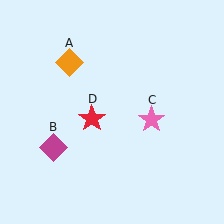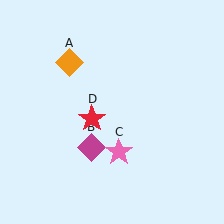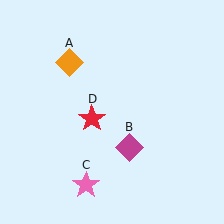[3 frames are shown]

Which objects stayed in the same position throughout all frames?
Orange diamond (object A) and red star (object D) remained stationary.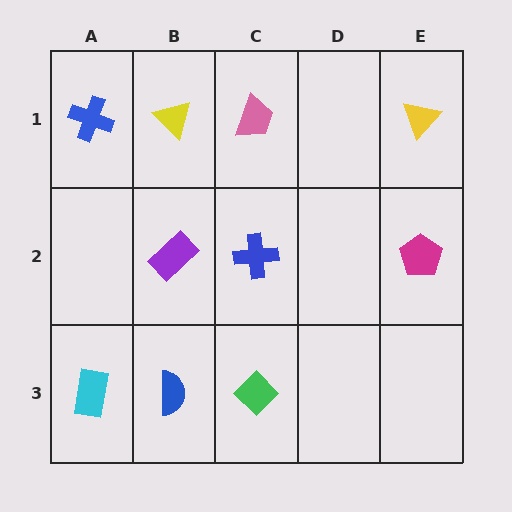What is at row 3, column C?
A green diamond.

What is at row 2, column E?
A magenta pentagon.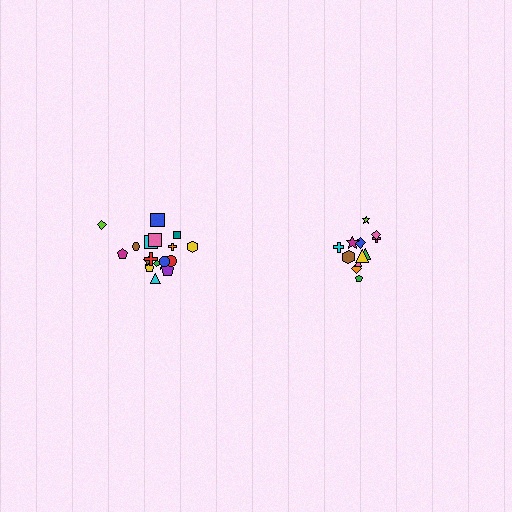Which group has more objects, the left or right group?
The left group.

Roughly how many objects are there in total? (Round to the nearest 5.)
Roughly 30 objects in total.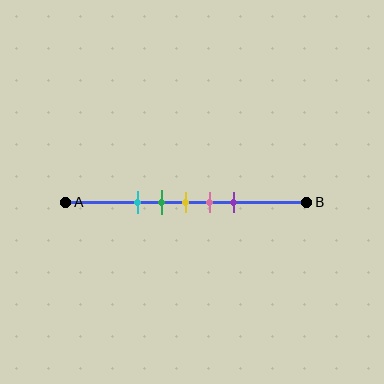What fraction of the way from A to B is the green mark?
The green mark is approximately 40% (0.4) of the way from A to B.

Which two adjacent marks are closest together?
The green and yellow marks are the closest adjacent pair.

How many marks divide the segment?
There are 5 marks dividing the segment.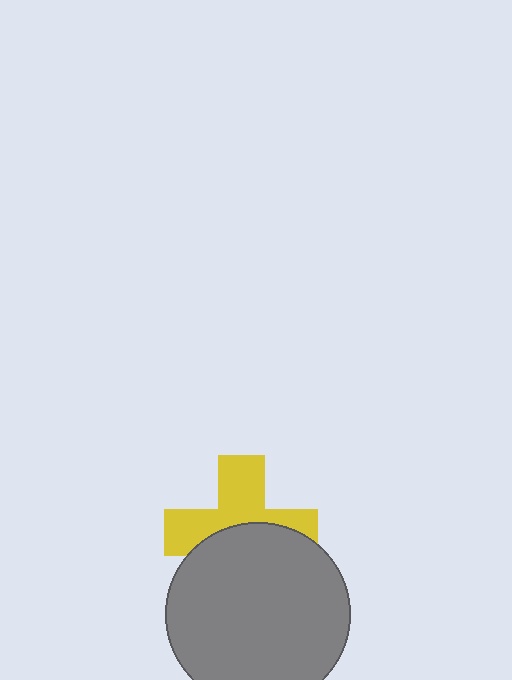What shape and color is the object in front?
The object in front is a gray circle.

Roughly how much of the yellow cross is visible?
About half of it is visible (roughly 52%).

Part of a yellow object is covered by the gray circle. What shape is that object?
It is a cross.